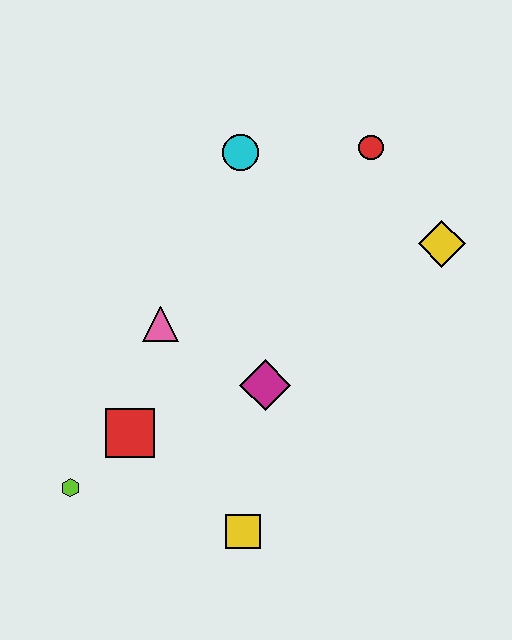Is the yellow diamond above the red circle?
No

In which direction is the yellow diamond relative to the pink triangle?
The yellow diamond is to the right of the pink triangle.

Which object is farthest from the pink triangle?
The yellow diamond is farthest from the pink triangle.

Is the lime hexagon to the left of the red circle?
Yes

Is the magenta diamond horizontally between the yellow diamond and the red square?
Yes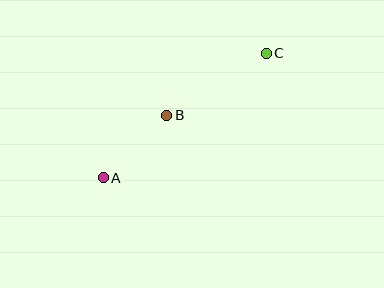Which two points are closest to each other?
Points A and B are closest to each other.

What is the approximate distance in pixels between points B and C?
The distance between B and C is approximately 117 pixels.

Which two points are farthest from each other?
Points A and C are farthest from each other.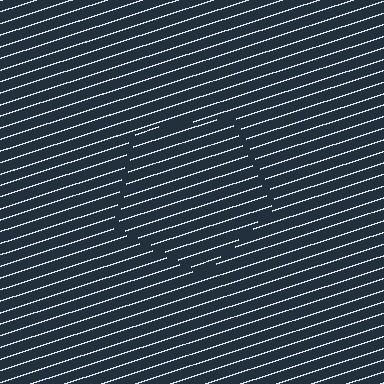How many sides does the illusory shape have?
5 sides — the line-ends trace a pentagon.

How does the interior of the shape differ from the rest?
The interior of the shape contains the same grating, shifted by half a period — the contour is defined by the phase discontinuity where line-ends from the inner and outer gratings abut.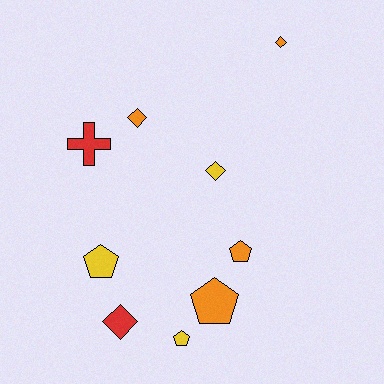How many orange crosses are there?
There are no orange crosses.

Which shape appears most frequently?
Pentagon, with 4 objects.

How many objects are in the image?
There are 9 objects.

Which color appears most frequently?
Orange, with 4 objects.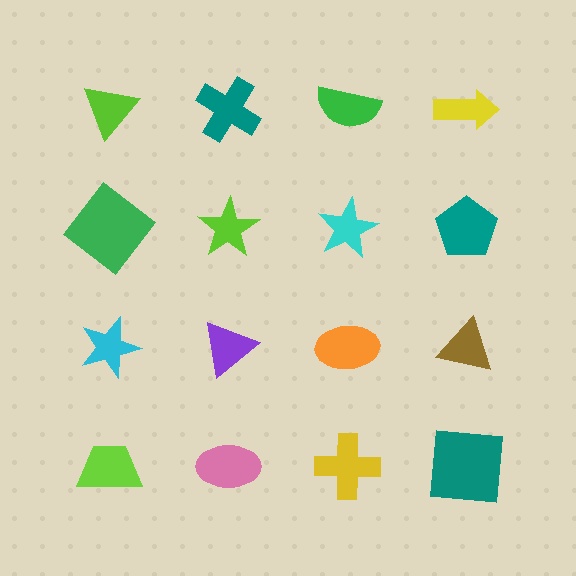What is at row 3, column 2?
A purple triangle.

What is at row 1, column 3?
A green semicircle.